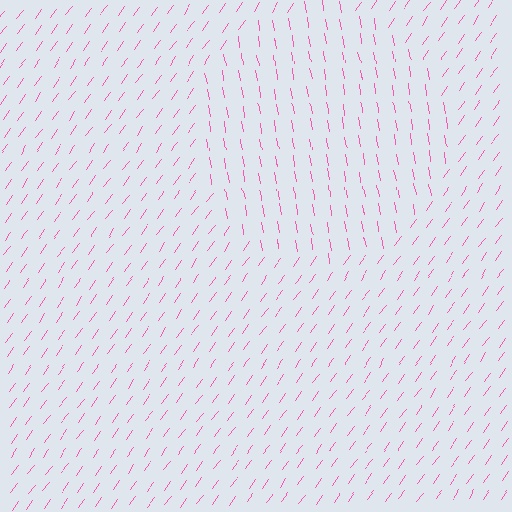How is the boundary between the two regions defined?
The boundary is defined purely by a change in line orientation (approximately 45 degrees difference). All lines are the same color and thickness.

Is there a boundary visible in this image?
Yes, there is a texture boundary formed by a change in line orientation.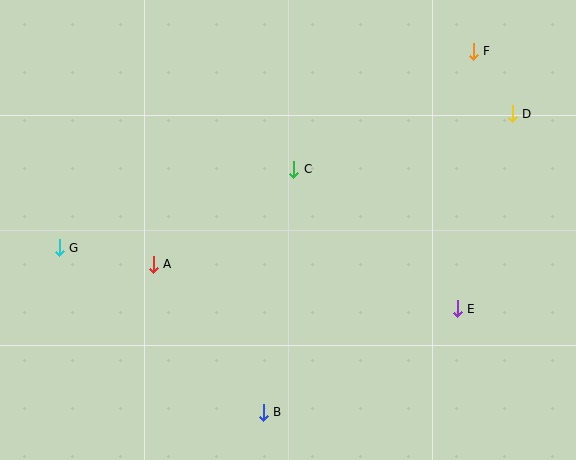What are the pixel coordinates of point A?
Point A is at (153, 264).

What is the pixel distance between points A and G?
The distance between A and G is 96 pixels.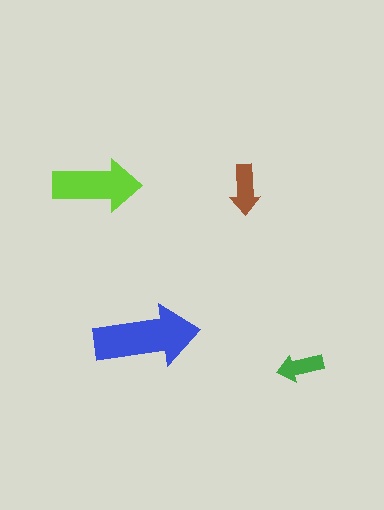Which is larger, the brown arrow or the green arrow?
The brown one.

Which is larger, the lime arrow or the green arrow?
The lime one.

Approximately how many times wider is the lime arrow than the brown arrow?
About 2 times wider.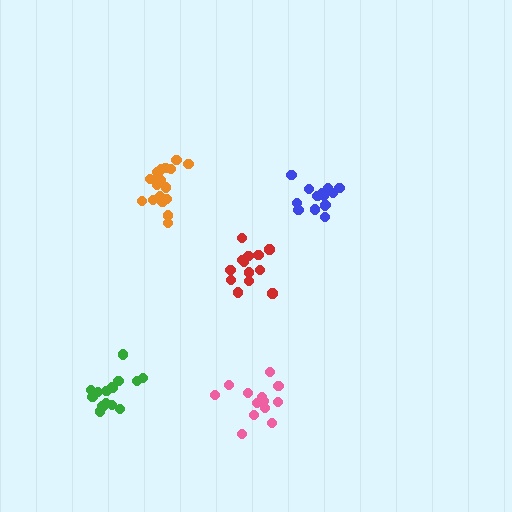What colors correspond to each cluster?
The clusters are colored: green, orange, blue, red, pink.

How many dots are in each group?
Group 1: 15 dots, Group 2: 18 dots, Group 3: 15 dots, Group 4: 13 dots, Group 5: 13 dots (74 total).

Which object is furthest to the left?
The green cluster is leftmost.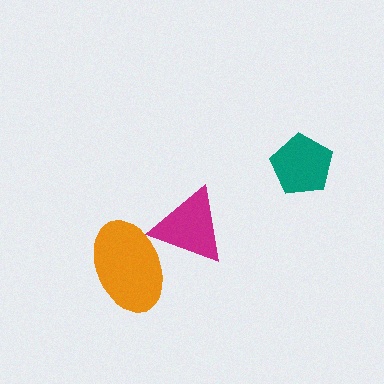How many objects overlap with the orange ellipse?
1 object overlaps with the orange ellipse.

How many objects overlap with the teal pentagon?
0 objects overlap with the teal pentagon.